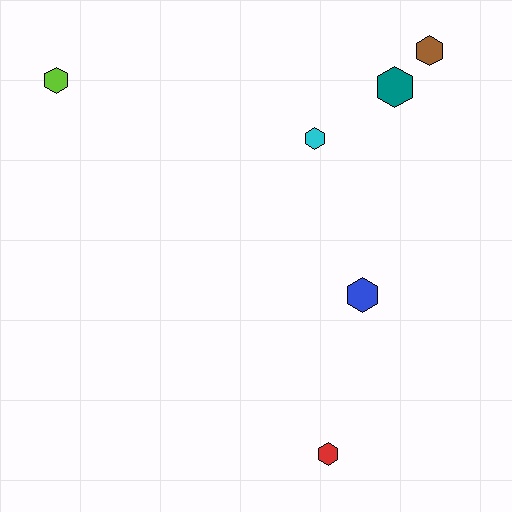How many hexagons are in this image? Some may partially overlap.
There are 6 hexagons.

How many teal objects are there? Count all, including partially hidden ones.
There is 1 teal object.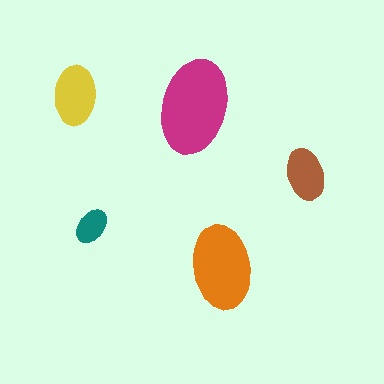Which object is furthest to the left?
The yellow ellipse is leftmost.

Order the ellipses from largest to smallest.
the magenta one, the orange one, the yellow one, the brown one, the teal one.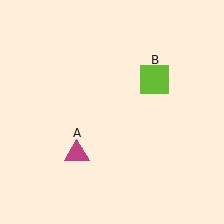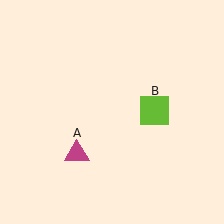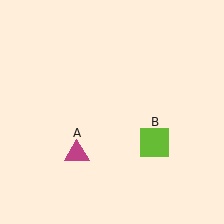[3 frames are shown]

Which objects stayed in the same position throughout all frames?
Magenta triangle (object A) remained stationary.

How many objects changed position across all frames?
1 object changed position: lime square (object B).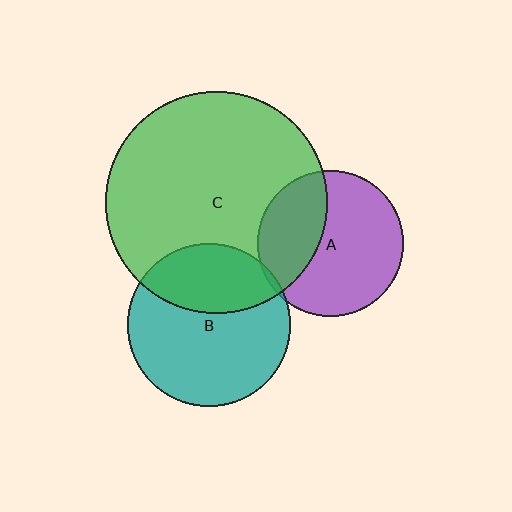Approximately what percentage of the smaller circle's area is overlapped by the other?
Approximately 5%.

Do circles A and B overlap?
Yes.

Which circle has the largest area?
Circle C (green).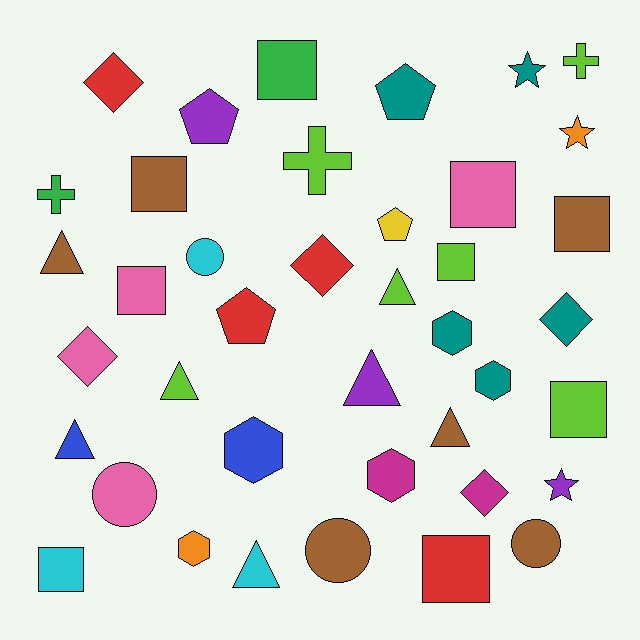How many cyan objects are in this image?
There are 3 cyan objects.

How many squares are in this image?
There are 9 squares.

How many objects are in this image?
There are 40 objects.